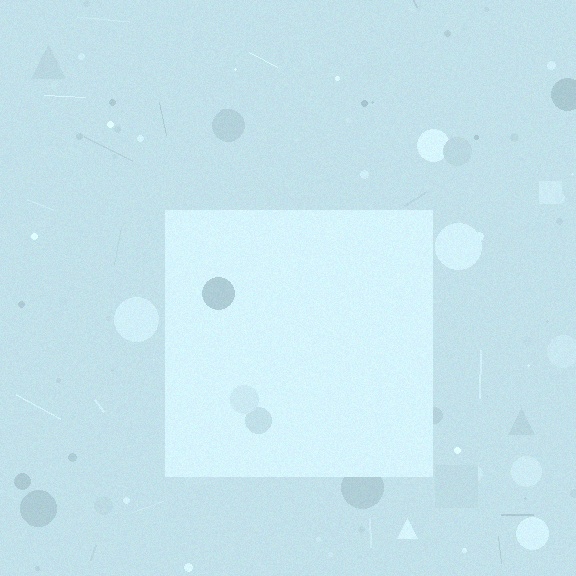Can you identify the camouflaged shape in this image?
The camouflaged shape is a square.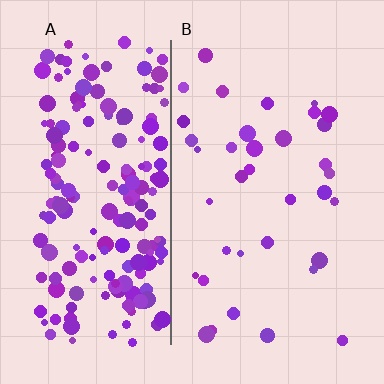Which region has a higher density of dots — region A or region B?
A (the left).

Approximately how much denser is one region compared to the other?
Approximately 5.2× — region A over region B.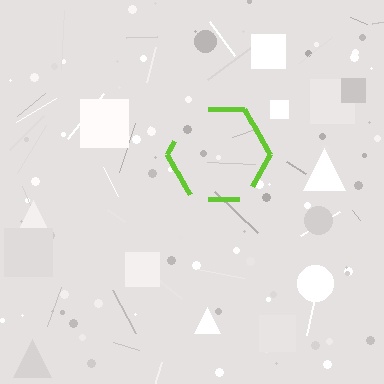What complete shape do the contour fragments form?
The contour fragments form a hexagon.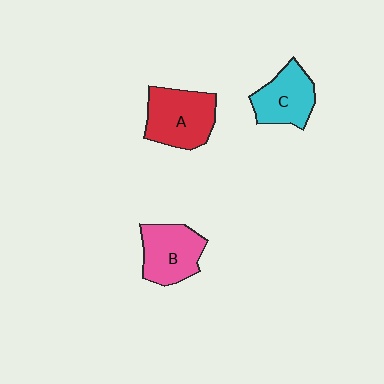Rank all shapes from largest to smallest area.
From largest to smallest: A (red), B (pink), C (cyan).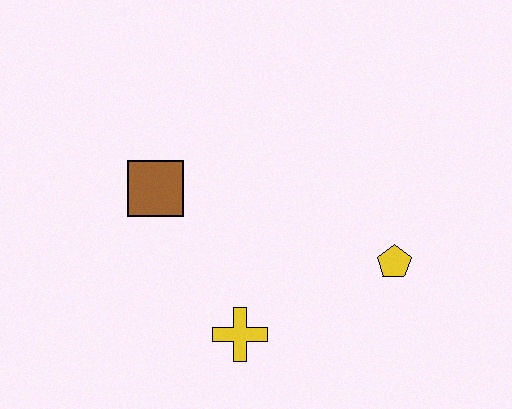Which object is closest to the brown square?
The yellow cross is closest to the brown square.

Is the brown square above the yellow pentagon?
Yes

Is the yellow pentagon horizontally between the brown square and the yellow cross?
No